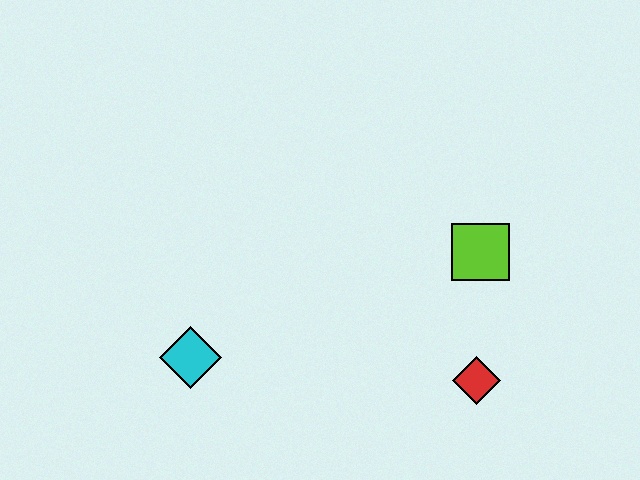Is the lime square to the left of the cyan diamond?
No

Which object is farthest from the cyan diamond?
The lime square is farthest from the cyan diamond.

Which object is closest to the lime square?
The red diamond is closest to the lime square.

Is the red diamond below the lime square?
Yes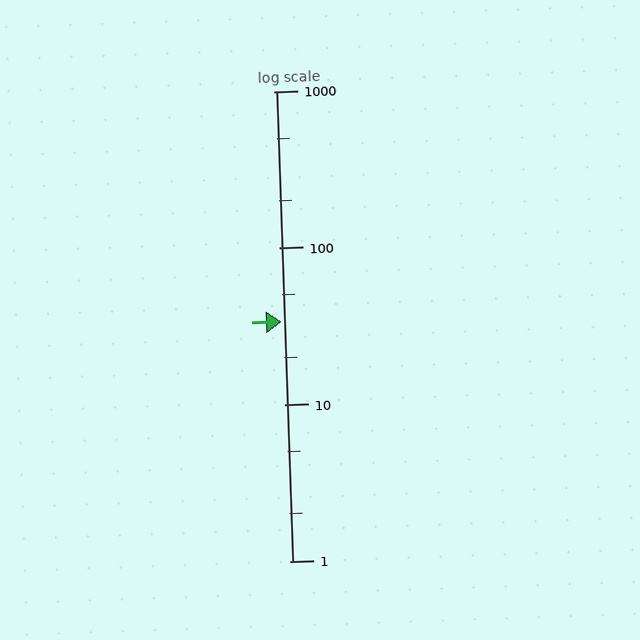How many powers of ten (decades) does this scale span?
The scale spans 3 decades, from 1 to 1000.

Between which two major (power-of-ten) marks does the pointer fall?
The pointer is between 10 and 100.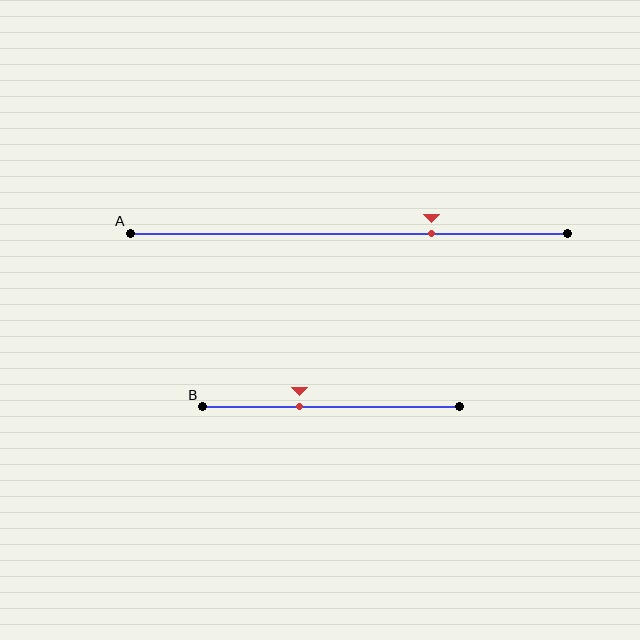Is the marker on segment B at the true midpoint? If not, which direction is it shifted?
No, the marker on segment B is shifted to the left by about 13% of the segment length.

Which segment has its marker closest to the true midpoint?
Segment B has its marker closest to the true midpoint.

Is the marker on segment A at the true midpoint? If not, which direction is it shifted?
No, the marker on segment A is shifted to the right by about 19% of the segment length.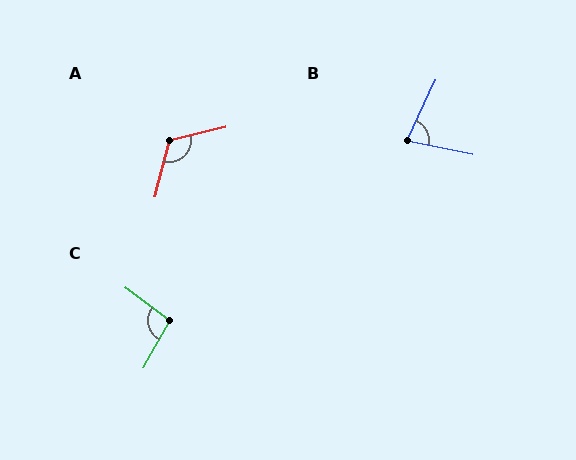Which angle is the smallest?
B, at approximately 76 degrees.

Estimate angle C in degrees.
Approximately 97 degrees.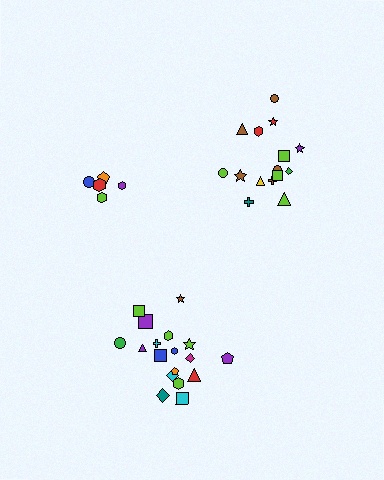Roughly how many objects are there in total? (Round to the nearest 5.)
Roughly 40 objects in total.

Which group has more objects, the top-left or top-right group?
The top-right group.